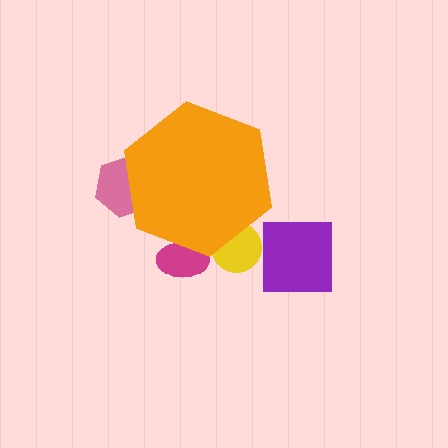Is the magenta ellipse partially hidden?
Yes, the magenta ellipse is partially hidden behind the orange hexagon.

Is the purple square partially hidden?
No, the purple square is fully visible.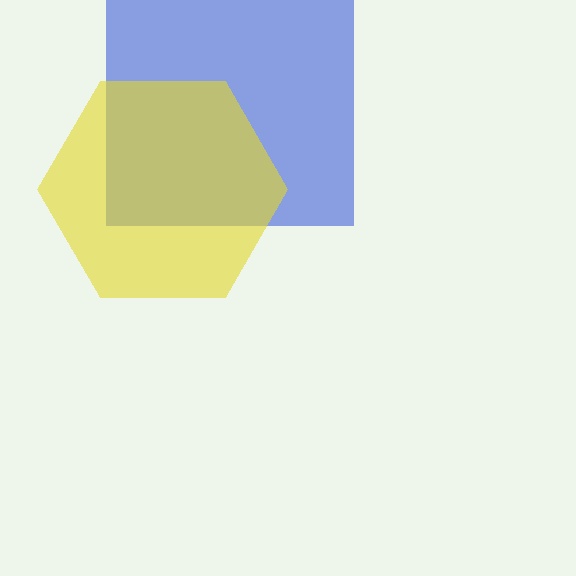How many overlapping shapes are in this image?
There are 2 overlapping shapes in the image.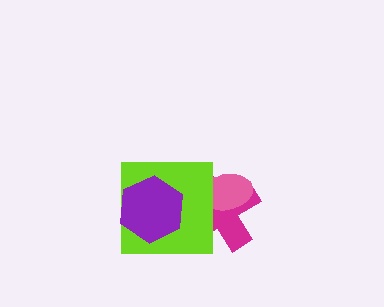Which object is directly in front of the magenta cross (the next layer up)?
The pink ellipse is directly in front of the magenta cross.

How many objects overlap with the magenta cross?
2 objects overlap with the magenta cross.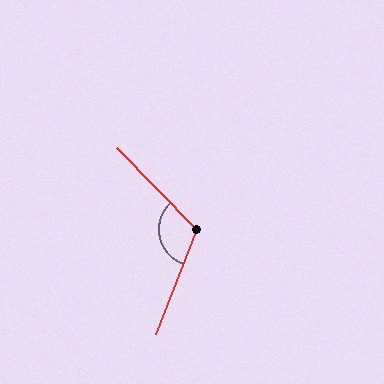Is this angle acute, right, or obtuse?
It is obtuse.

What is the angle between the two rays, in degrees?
Approximately 114 degrees.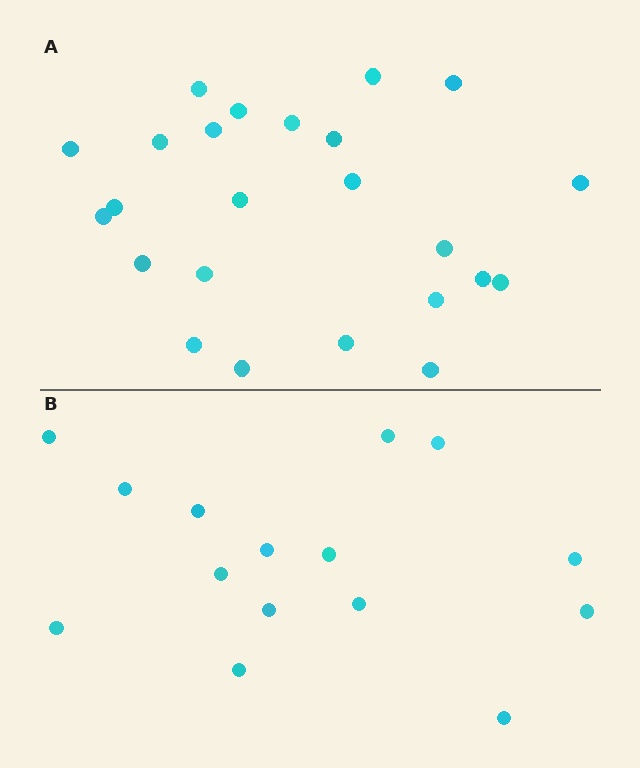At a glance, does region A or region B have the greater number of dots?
Region A (the top region) has more dots.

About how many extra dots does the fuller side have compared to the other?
Region A has roughly 8 or so more dots than region B.